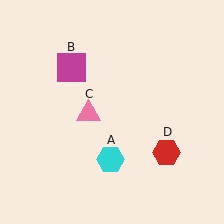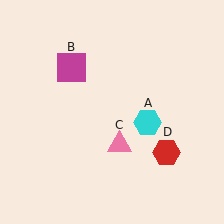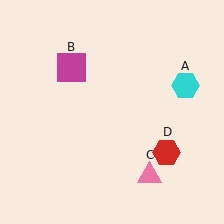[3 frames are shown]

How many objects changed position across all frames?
2 objects changed position: cyan hexagon (object A), pink triangle (object C).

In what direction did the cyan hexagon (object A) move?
The cyan hexagon (object A) moved up and to the right.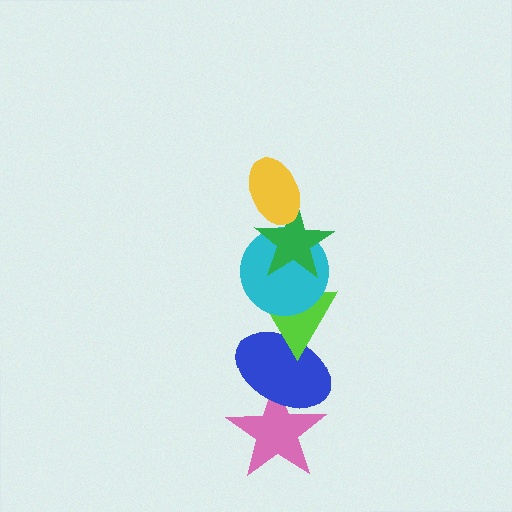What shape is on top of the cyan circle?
The green star is on top of the cyan circle.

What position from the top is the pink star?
The pink star is 6th from the top.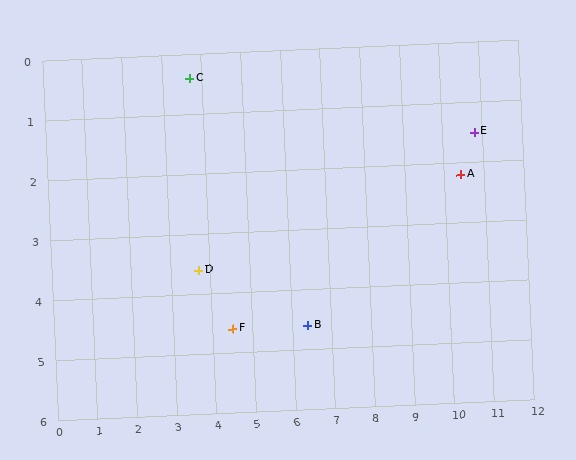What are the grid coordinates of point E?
Point E is at approximately (10.8, 1.5).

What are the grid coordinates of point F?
Point F is at approximately (4.5, 4.6).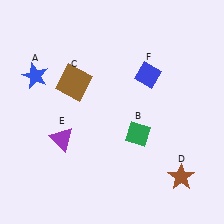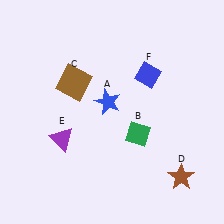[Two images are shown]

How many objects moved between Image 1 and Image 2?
1 object moved between the two images.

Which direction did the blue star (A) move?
The blue star (A) moved right.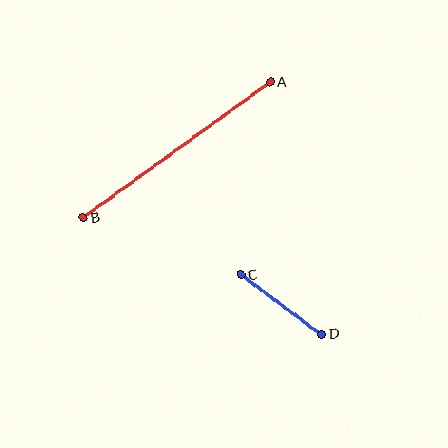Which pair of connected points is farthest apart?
Points A and B are farthest apart.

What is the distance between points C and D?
The distance is approximately 100 pixels.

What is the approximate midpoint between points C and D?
The midpoint is at approximately (281, 305) pixels.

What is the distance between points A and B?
The distance is approximately 231 pixels.